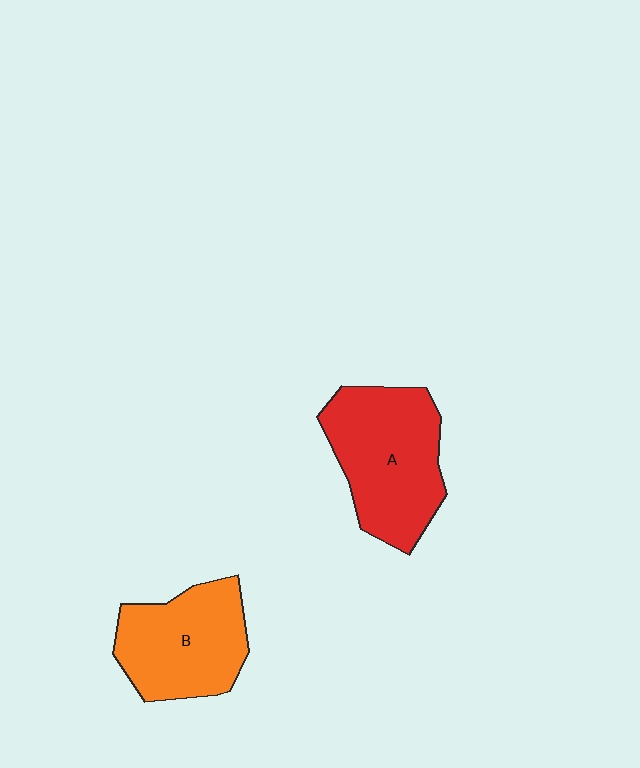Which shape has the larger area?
Shape A (red).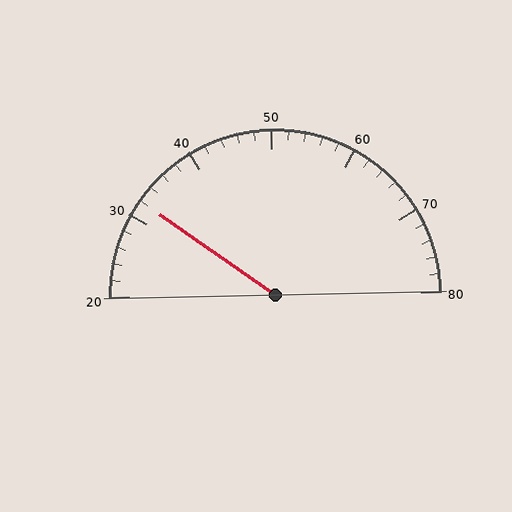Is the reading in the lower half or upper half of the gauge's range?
The reading is in the lower half of the range (20 to 80).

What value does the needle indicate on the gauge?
The needle indicates approximately 32.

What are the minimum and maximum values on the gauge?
The gauge ranges from 20 to 80.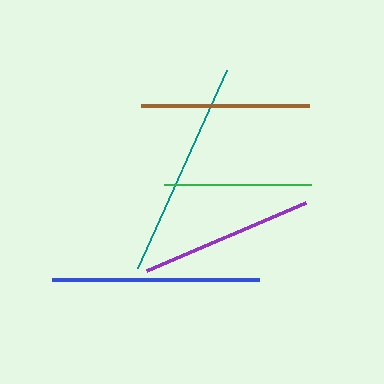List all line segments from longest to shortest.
From longest to shortest: teal, blue, purple, brown, green.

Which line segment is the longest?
The teal line is the longest at approximately 217 pixels.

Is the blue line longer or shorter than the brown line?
The blue line is longer than the brown line.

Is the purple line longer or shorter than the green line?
The purple line is longer than the green line.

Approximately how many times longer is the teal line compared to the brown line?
The teal line is approximately 1.3 times the length of the brown line.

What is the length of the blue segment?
The blue segment is approximately 207 pixels long.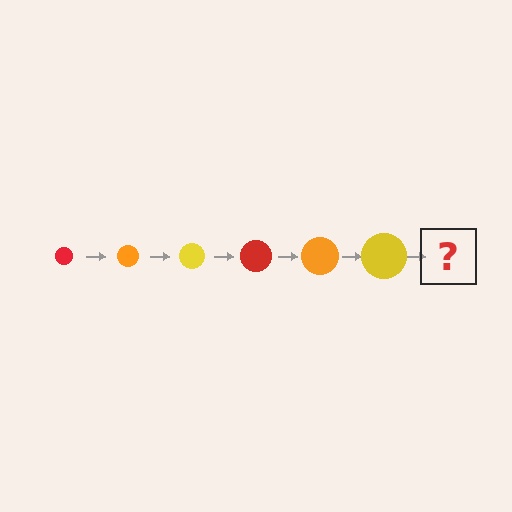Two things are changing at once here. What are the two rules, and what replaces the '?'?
The two rules are that the circle grows larger each step and the color cycles through red, orange, and yellow. The '?' should be a red circle, larger than the previous one.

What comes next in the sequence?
The next element should be a red circle, larger than the previous one.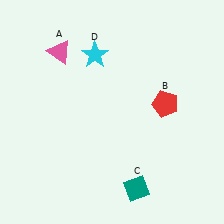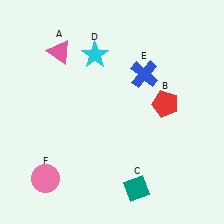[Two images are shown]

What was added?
A blue cross (E), a pink circle (F) were added in Image 2.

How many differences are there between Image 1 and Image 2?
There are 2 differences between the two images.